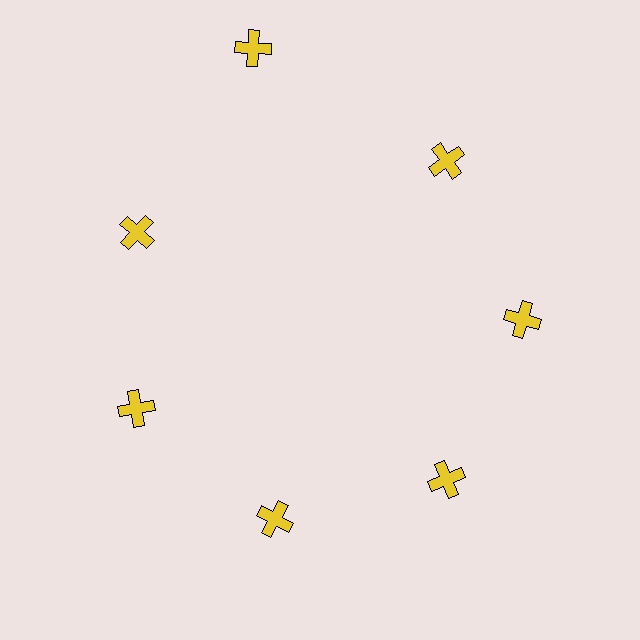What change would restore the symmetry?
The symmetry would be restored by moving it inward, back onto the ring so that all 7 crosses sit at equal angles and equal distance from the center.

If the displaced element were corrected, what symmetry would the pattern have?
It would have 7-fold rotational symmetry — the pattern would map onto itself every 51 degrees.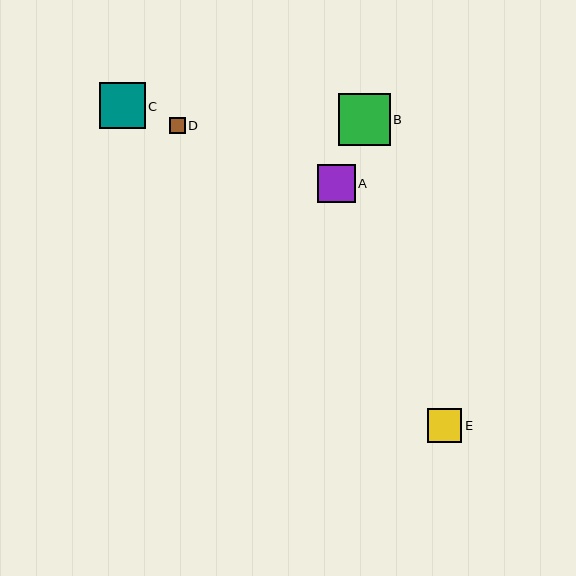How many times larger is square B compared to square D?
Square B is approximately 3.3 times the size of square D.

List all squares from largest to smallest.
From largest to smallest: B, C, A, E, D.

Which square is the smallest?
Square D is the smallest with a size of approximately 16 pixels.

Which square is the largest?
Square B is the largest with a size of approximately 52 pixels.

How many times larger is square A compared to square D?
Square A is approximately 2.4 times the size of square D.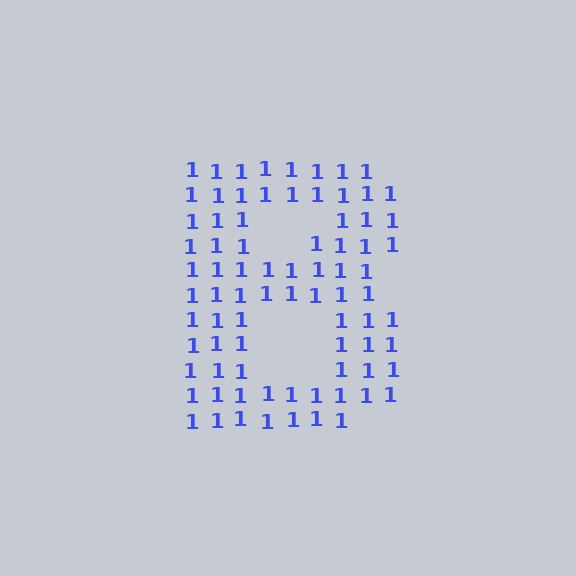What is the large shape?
The large shape is the letter B.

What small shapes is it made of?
It is made of small digit 1's.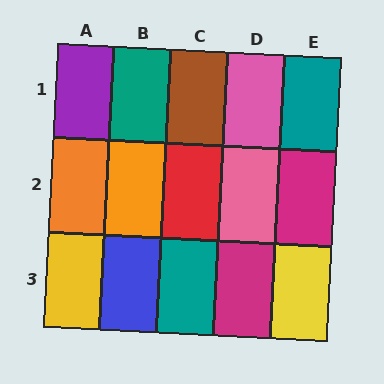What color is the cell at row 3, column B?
Blue.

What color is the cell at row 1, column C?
Brown.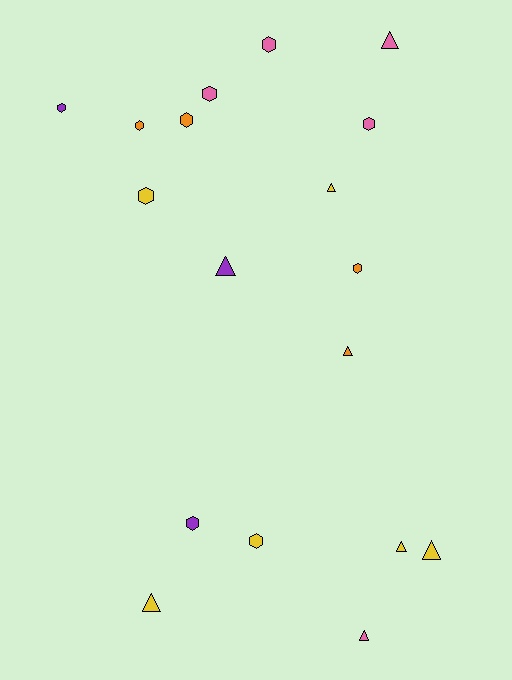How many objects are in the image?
There are 18 objects.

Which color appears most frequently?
Yellow, with 6 objects.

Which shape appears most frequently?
Hexagon, with 10 objects.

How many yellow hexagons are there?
There are 2 yellow hexagons.